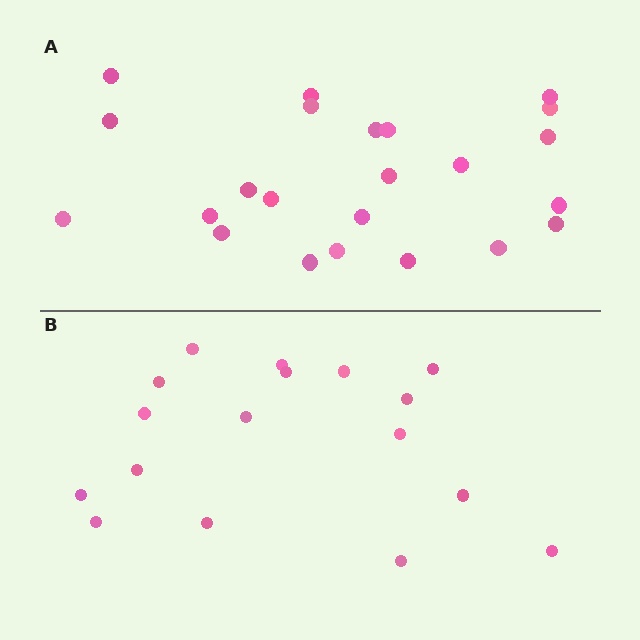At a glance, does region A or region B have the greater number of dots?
Region A (the top region) has more dots.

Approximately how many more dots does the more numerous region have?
Region A has about 6 more dots than region B.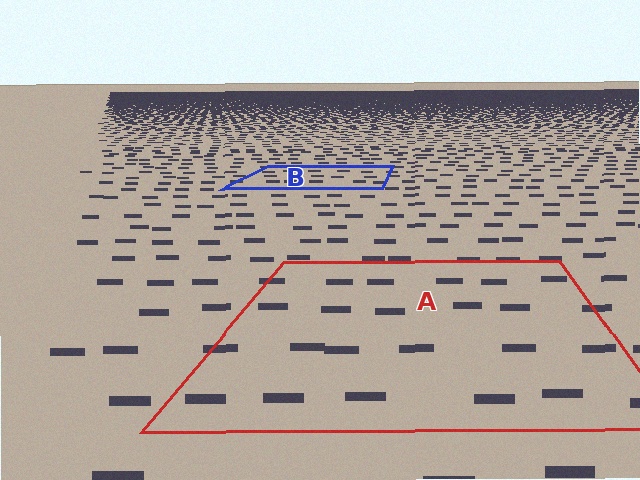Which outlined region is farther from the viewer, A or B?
Region B is farther from the viewer — the texture elements inside it appear smaller and more densely packed.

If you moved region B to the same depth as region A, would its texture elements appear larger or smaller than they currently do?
They would appear larger. At a closer depth, the same texture elements are projected at a bigger on-screen size.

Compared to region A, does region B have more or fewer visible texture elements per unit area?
Region B has more texture elements per unit area — they are packed more densely because it is farther away.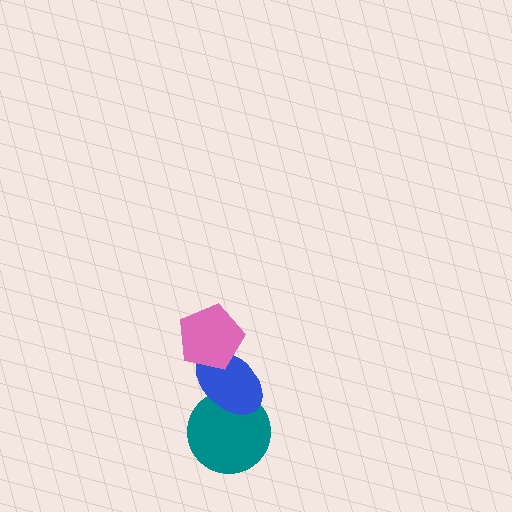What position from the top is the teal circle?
The teal circle is 3rd from the top.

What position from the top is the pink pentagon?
The pink pentagon is 1st from the top.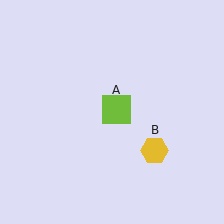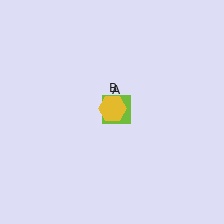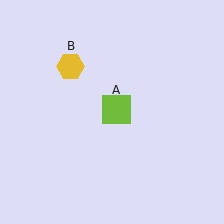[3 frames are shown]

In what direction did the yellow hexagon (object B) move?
The yellow hexagon (object B) moved up and to the left.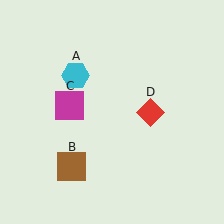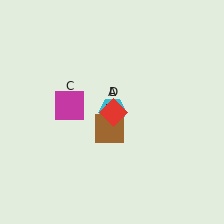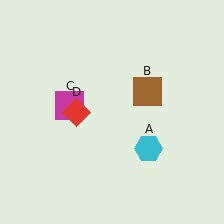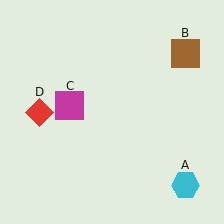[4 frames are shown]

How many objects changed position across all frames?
3 objects changed position: cyan hexagon (object A), brown square (object B), red diamond (object D).